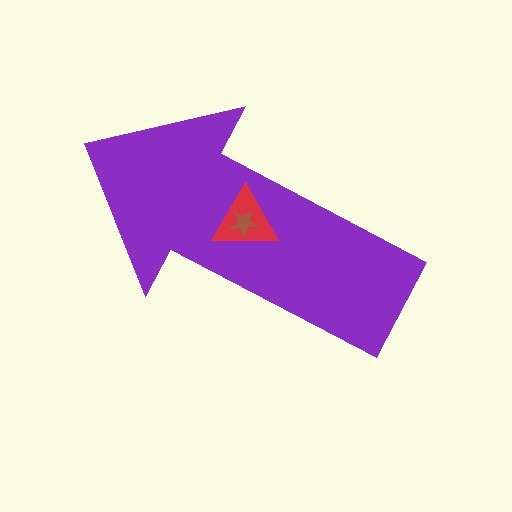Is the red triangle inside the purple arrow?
Yes.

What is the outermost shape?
The purple arrow.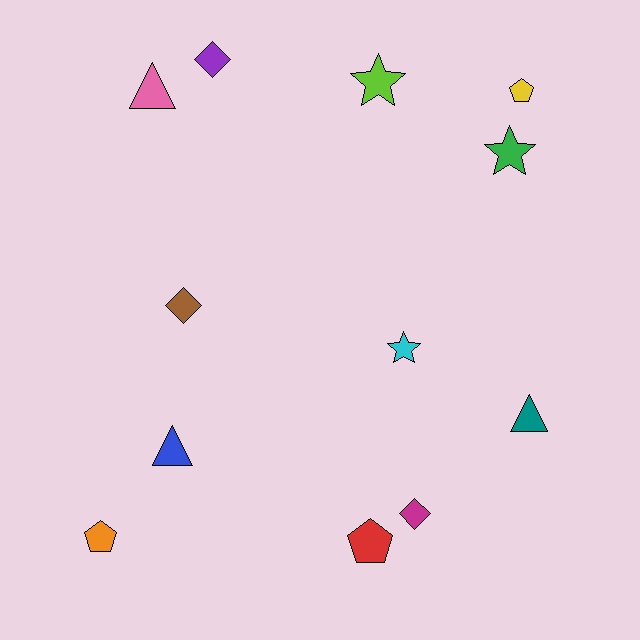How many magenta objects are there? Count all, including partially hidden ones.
There is 1 magenta object.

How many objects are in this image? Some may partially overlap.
There are 12 objects.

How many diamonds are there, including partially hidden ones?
There are 3 diamonds.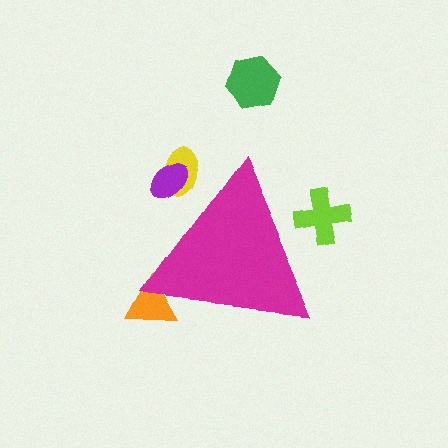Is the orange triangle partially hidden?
Yes, the orange triangle is partially hidden behind the magenta triangle.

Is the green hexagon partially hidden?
No, the green hexagon is fully visible.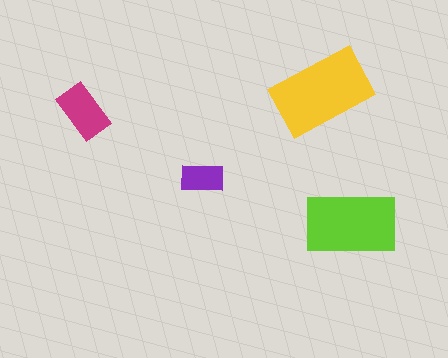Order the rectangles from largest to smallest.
the yellow one, the lime one, the magenta one, the purple one.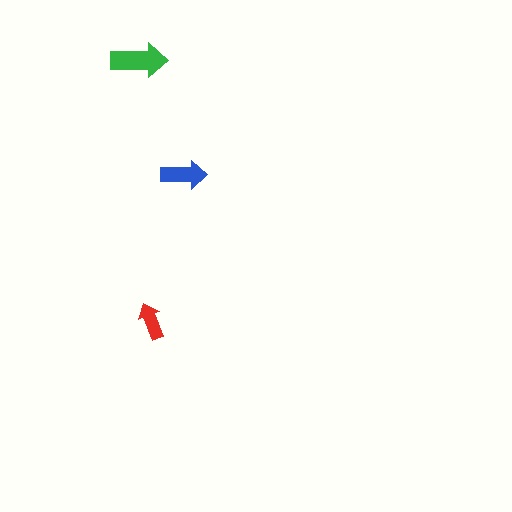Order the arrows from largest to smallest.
the green one, the blue one, the red one.